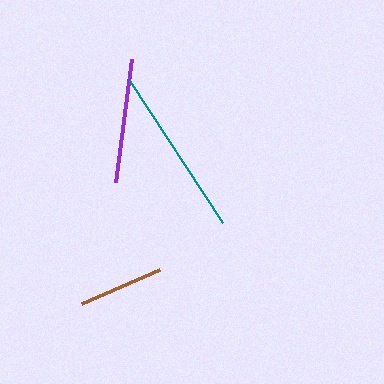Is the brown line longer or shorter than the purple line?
The purple line is longer than the brown line.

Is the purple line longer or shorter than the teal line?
The teal line is longer than the purple line.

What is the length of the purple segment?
The purple segment is approximately 125 pixels long.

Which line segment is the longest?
The teal line is the longest at approximately 171 pixels.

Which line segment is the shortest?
The brown line is the shortest at approximately 85 pixels.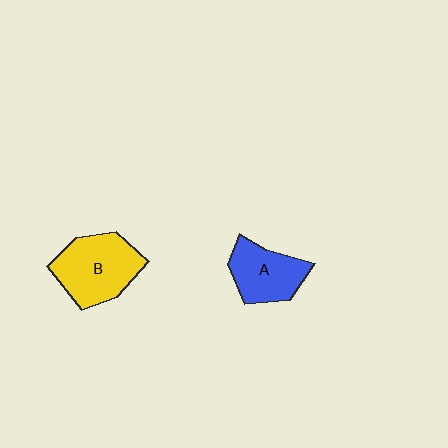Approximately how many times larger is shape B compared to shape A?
Approximately 1.3 times.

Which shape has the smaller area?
Shape A (blue).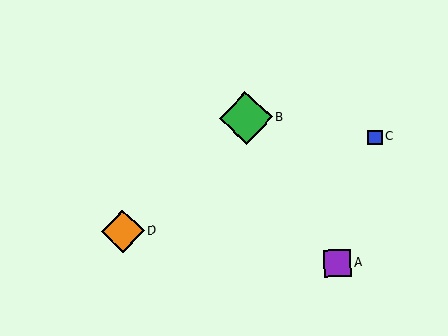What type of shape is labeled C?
Shape C is a blue square.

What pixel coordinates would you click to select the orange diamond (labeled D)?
Click at (123, 231) to select the orange diamond D.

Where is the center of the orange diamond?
The center of the orange diamond is at (123, 231).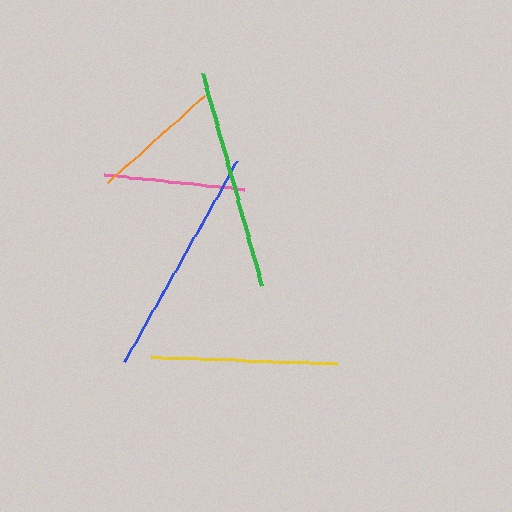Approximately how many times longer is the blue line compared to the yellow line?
The blue line is approximately 1.2 times the length of the yellow line.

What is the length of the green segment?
The green segment is approximately 221 pixels long.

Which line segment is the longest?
The blue line is the longest at approximately 229 pixels.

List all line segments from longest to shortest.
From longest to shortest: blue, green, yellow, pink, orange.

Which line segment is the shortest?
The orange line is the shortest at approximately 131 pixels.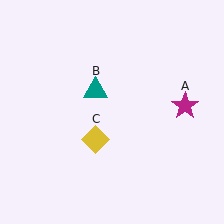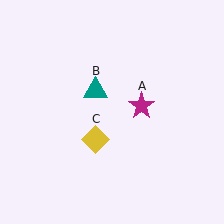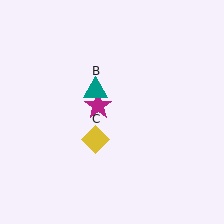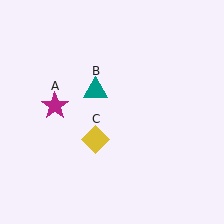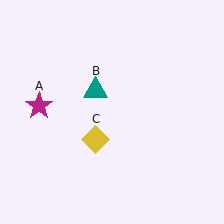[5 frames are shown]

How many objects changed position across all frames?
1 object changed position: magenta star (object A).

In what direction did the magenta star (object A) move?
The magenta star (object A) moved left.